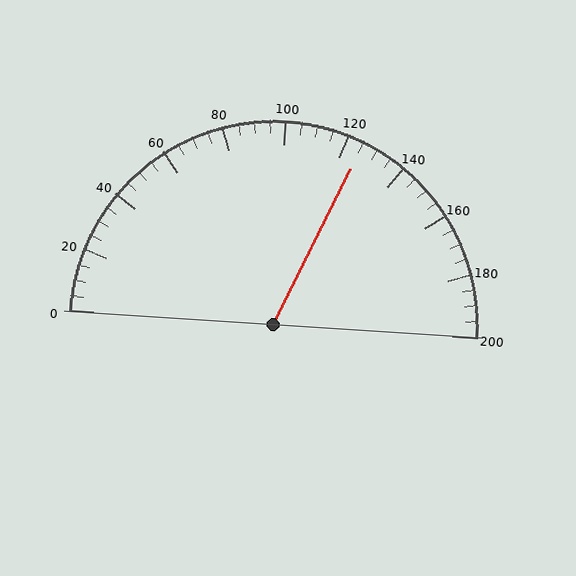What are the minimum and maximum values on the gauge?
The gauge ranges from 0 to 200.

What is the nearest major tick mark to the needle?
The nearest major tick mark is 120.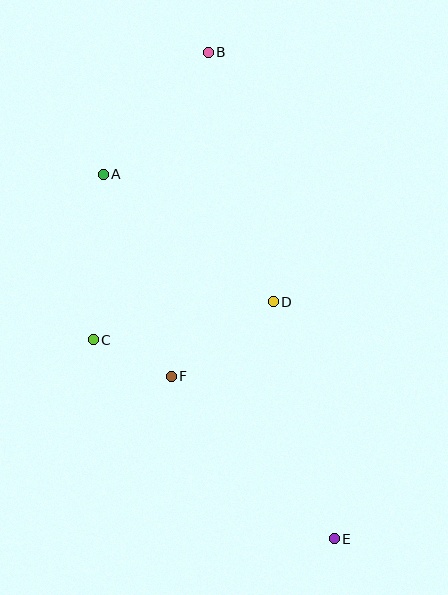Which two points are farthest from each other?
Points B and E are farthest from each other.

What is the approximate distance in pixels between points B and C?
The distance between B and C is approximately 309 pixels.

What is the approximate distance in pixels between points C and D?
The distance between C and D is approximately 184 pixels.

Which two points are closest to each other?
Points C and F are closest to each other.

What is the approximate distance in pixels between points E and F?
The distance between E and F is approximately 231 pixels.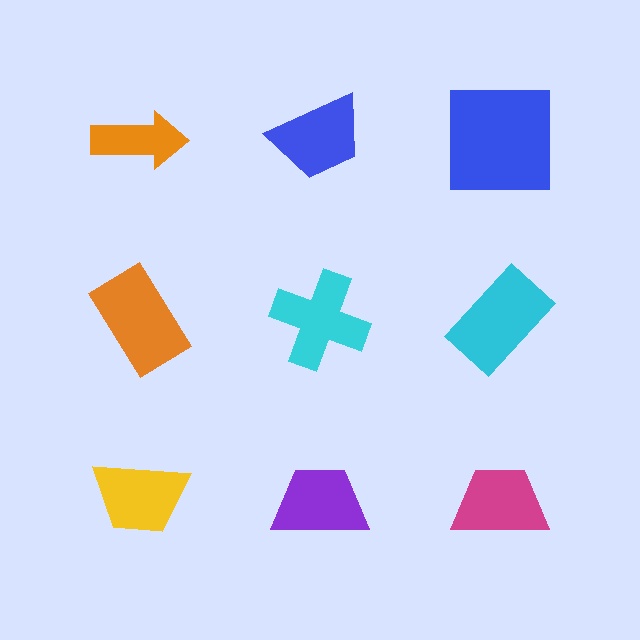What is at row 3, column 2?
A purple trapezoid.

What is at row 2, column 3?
A cyan rectangle.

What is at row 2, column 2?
A cyan cross.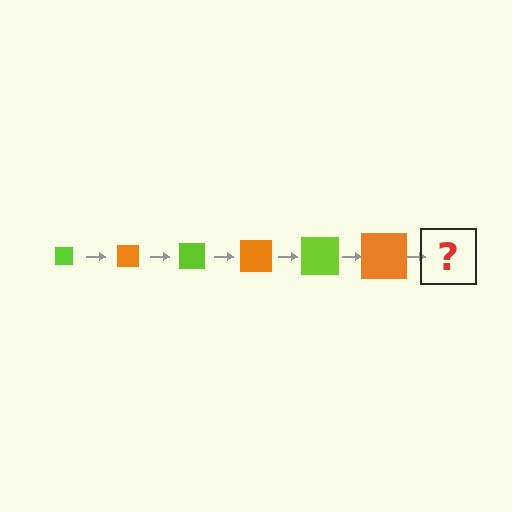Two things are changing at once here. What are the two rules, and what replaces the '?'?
The two rules are that the square grows larger each step and the color cycles through lime and orange. The '?' should be a lime square, larger than the previous one.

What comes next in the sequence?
The next element should be a lime square, larger than the previous one.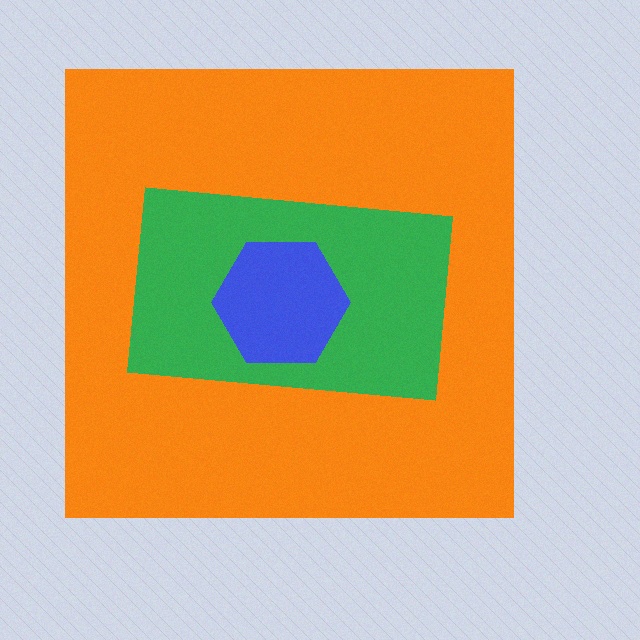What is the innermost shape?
The blue hexagon.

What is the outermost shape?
The orange square.